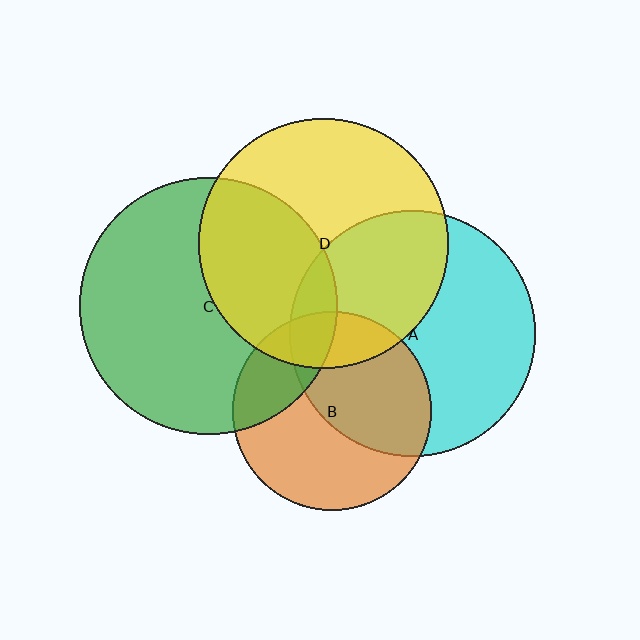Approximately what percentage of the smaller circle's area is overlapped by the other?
Approximately 40%.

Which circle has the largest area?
Circle C (green).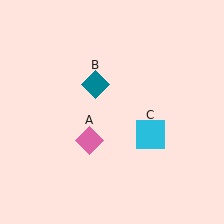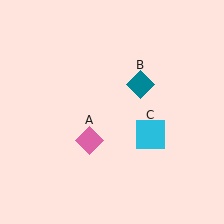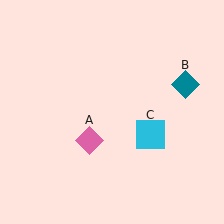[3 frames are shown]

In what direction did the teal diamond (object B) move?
The teal diamond (object B) moved right.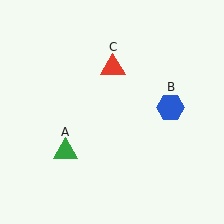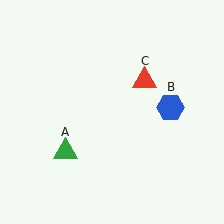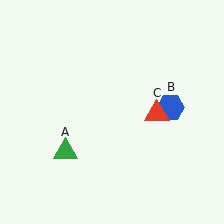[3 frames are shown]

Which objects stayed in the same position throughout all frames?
Green triangle (object A) and blue hexagon (object B) remained stationary.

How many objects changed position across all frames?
1 object changed position: red triangle (object C).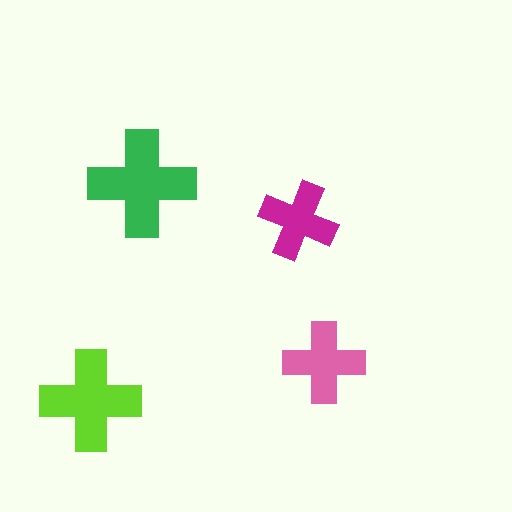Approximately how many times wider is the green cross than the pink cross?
About 1.5 times wider.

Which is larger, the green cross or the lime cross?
The green one.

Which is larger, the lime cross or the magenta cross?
The lime one.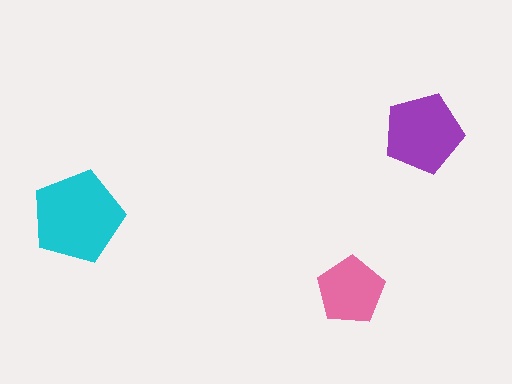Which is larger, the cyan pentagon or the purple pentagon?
The cyan one.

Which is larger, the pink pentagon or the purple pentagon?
The purple one.